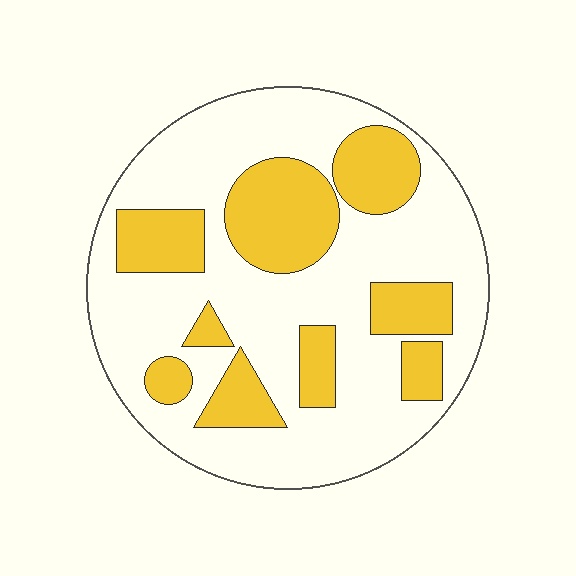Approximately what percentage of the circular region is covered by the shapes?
Approximately 30%.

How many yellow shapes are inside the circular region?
9.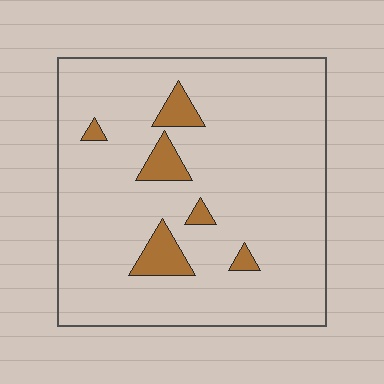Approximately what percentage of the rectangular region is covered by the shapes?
Approximately 10%.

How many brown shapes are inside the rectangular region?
6.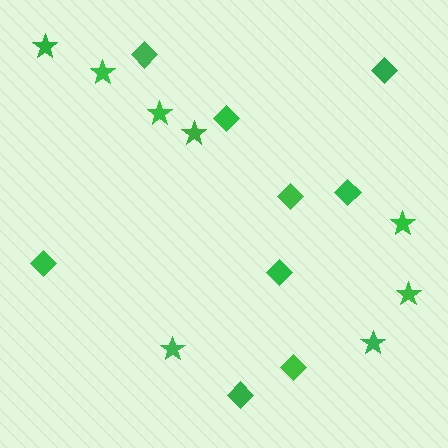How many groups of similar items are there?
There are 2 groups: one group of stars (8) and one group of diamonds (9).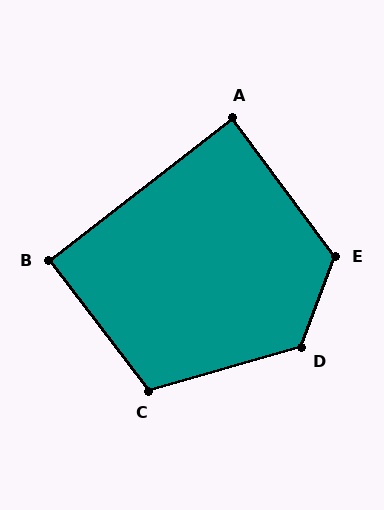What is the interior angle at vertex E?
Approximately 123 degrees (obtuse).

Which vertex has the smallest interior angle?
A, at approximately 89 degrees.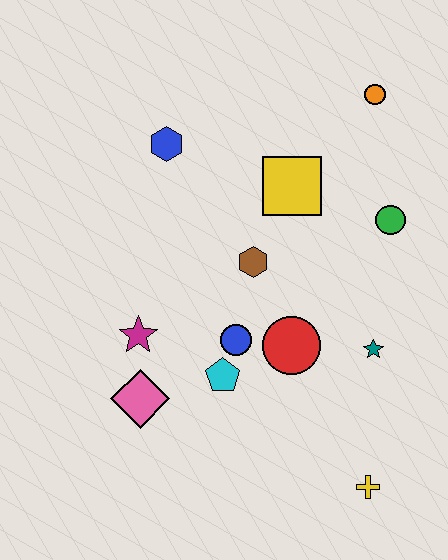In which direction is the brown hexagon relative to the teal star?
The brown hexagon is to the left of the teal star.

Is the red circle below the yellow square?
Yes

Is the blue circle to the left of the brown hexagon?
Yes